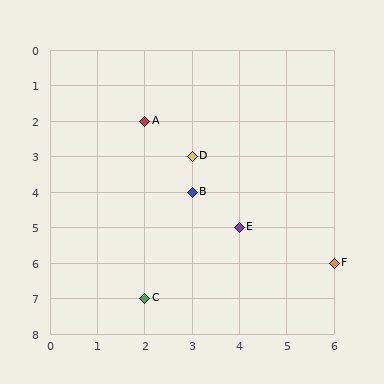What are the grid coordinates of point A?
Point A is at grid coordinates (2, 2).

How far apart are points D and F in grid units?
Points D and F are 3 columns and 3 rows apart (about 4.2 grid units diagonally).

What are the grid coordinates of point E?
Point E is at grid coordinates (4, 5).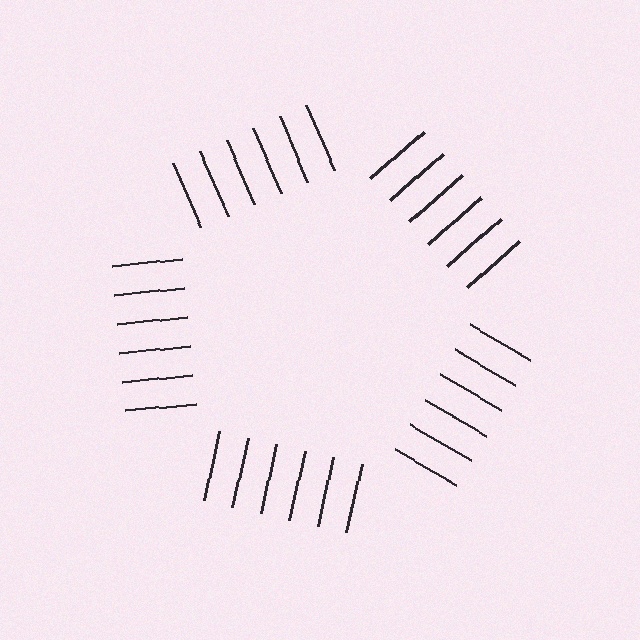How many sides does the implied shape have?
5 sides — the line-ends trace a pentagon.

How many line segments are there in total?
30 — 6 along each of the 5 edges.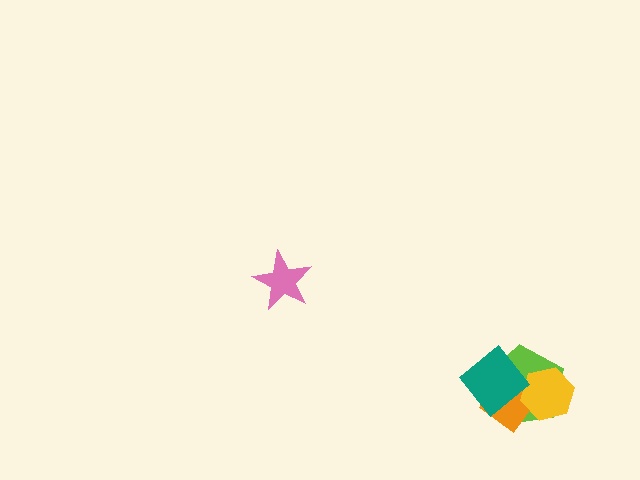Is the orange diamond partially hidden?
Yes, it is partially covered by another shape.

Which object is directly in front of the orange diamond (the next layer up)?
The yellow hexagon is directly in front of the orange diamond.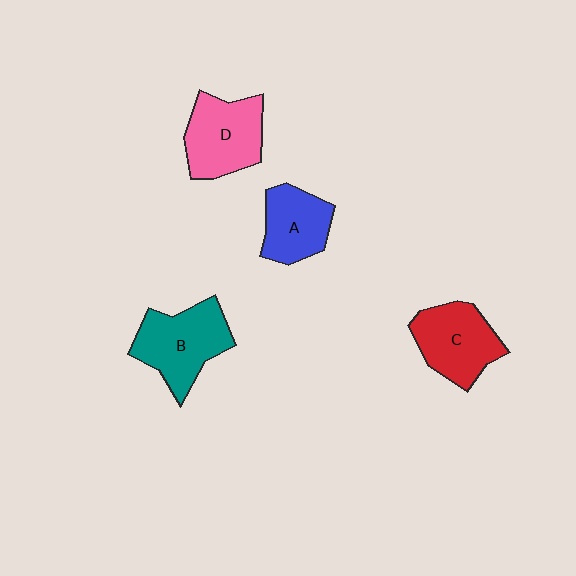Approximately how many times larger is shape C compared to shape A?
Approximately 1.2 times.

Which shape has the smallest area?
Shape A (blue).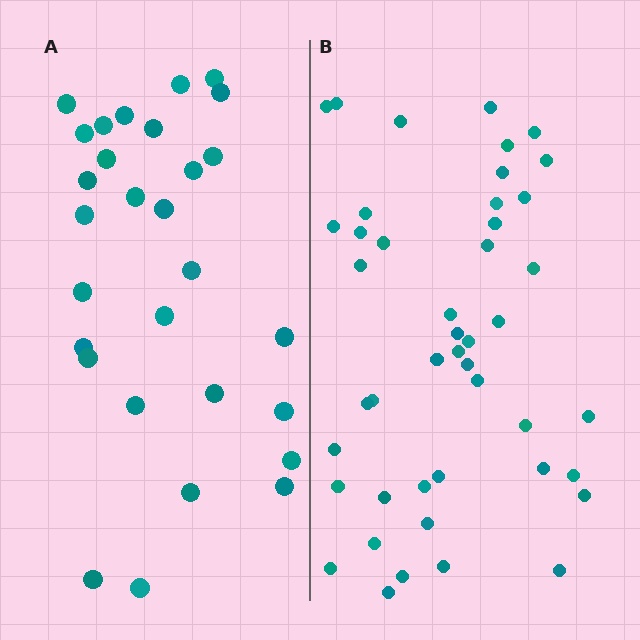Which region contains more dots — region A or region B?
Region B (the right region) has more dots.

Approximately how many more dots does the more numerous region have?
Region B has approximately 15 more dots than region A.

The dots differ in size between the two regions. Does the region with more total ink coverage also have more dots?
No. Region A has more total ink coverage because its dots are larger, but region B actually contains more individual dots. Total area can be misleading — the number of items is what matters here.